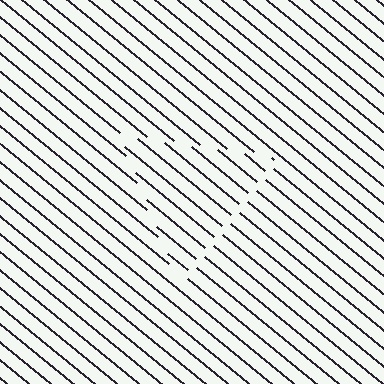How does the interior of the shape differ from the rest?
The interior of the shape contains the same grating, shifted by half a period — the contour is defined by the phase discontinuity where line-ends from the inner and outer gratings abut.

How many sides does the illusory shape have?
3 sides — the line-ends trace a triangle.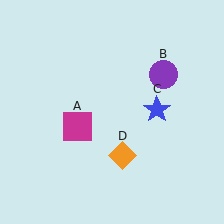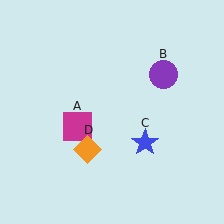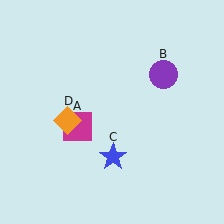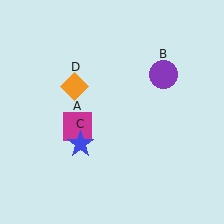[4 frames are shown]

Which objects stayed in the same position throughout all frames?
Magenta square (object A) and purple circle (object B) remained stationary.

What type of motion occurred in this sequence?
The blue star (object C), orange diamond (object D) rotated clockwise around the center of the scene.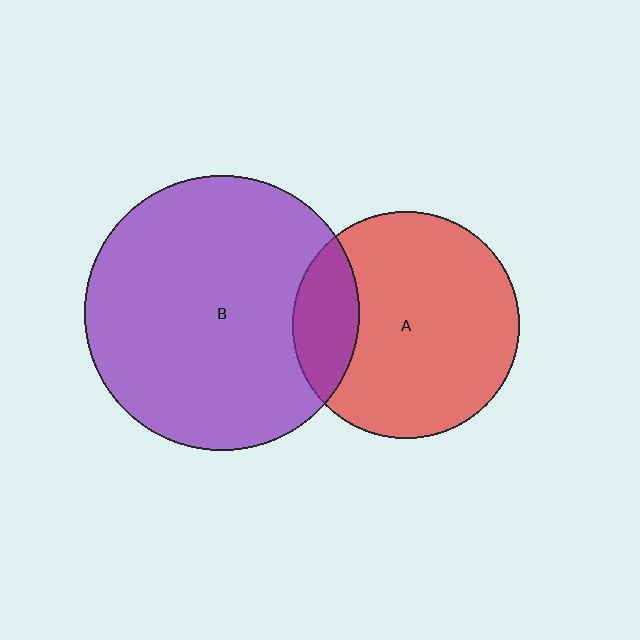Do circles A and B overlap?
Yes.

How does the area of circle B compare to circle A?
Approximately 1.5 times.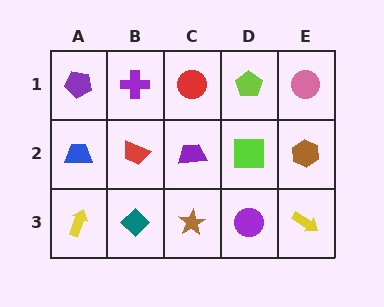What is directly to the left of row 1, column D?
A red circle.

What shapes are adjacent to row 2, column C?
A red circle (row 1, column C), a brown star (row 3, column C), a red trapezoid (row 2, column B), a lime square (row 2, column D).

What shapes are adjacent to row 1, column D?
A lime square (row 2, column D), a red circle (row 1, column C), a pink circle (row 1, column E).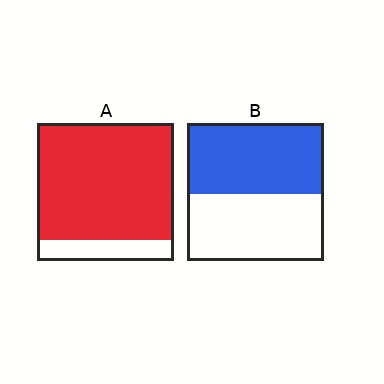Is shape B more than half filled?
Roughly half.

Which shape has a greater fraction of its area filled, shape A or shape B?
Shape A.